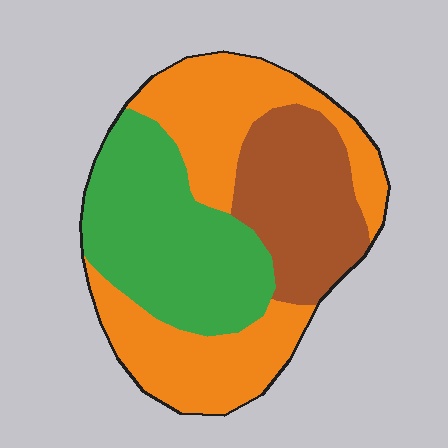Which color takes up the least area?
Brown, at roughly 25%.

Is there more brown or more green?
Green.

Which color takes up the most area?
Orange, at roughly 45%.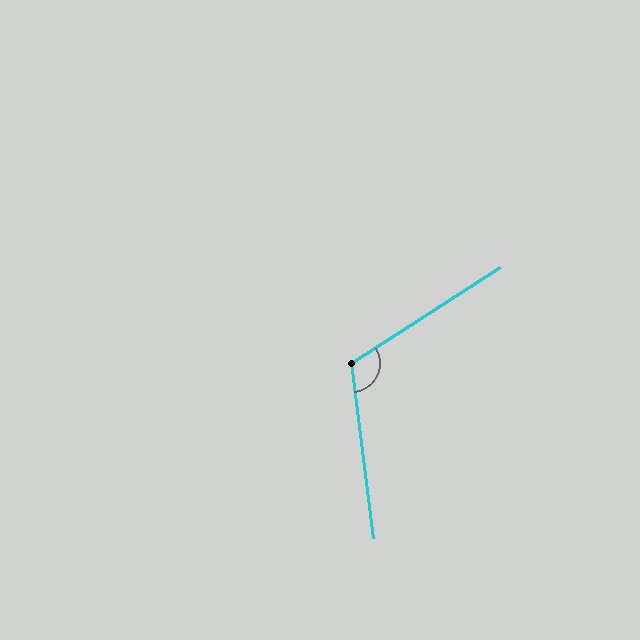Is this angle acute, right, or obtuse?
It is obtuse.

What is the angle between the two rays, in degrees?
Approximately 116 degrees.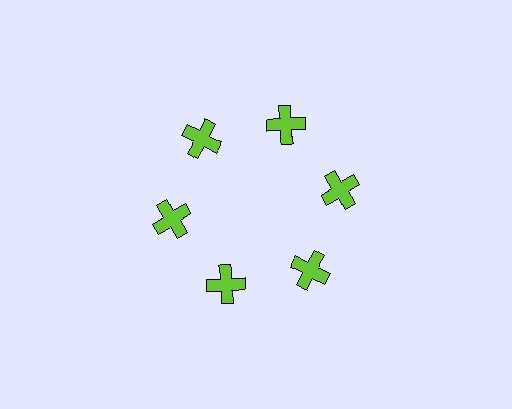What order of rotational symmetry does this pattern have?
This pattern has 6-fold rotational symmetry.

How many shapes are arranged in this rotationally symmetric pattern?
There are 6 shapes, arranged in 6 groups of 1.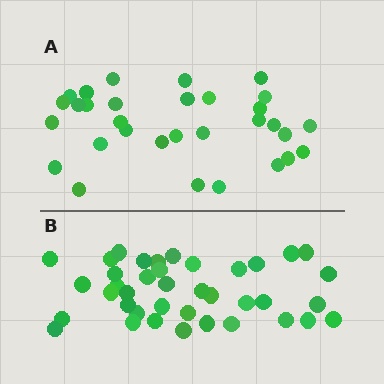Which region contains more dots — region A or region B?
Region B (the bottom region) has more dots.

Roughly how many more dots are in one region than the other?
Region B has roughly 8 or so more dots than region A.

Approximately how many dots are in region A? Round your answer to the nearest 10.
About 30 dots. (The exact count is 31, which rounds to 30.)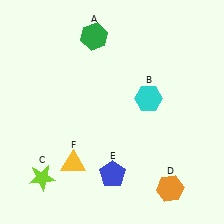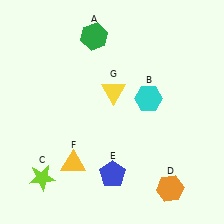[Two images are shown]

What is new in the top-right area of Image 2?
A yellow triangle (G) was added in the top-right area of Image 2.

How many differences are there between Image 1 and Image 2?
There is 1 difference between the two images.